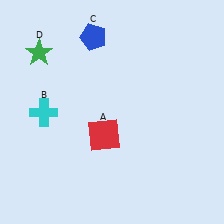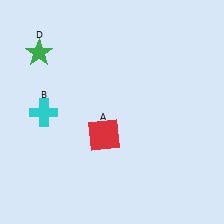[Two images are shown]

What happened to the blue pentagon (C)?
The blue pentagon (C) was removed in Image 2. It was in the top-left area of Image 1.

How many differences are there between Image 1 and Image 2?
There is 1 difference between the two images.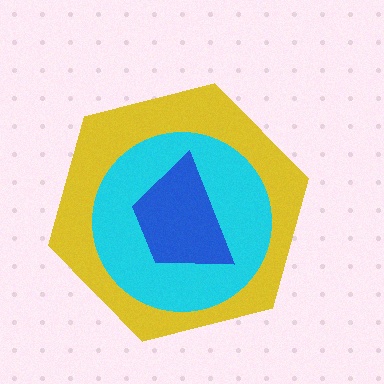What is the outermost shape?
The yellow hexagon.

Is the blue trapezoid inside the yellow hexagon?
Yes.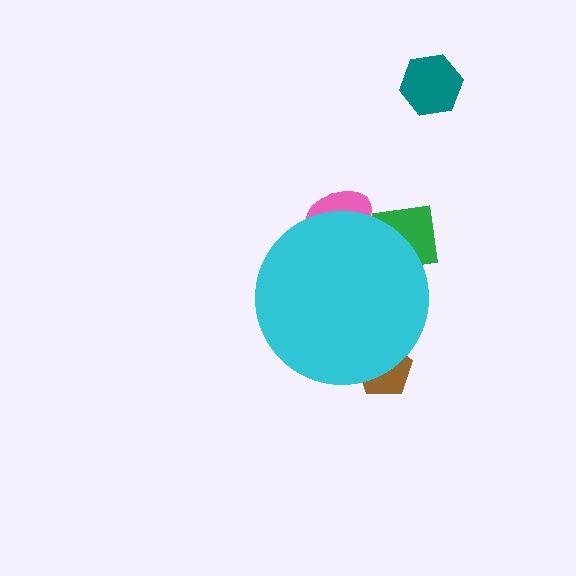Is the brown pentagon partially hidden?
Yes, the brown pentagon is partially hidden behind the cyan circle.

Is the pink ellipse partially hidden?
Yes, the pink ellipse is partially hidden behind the cyan circle.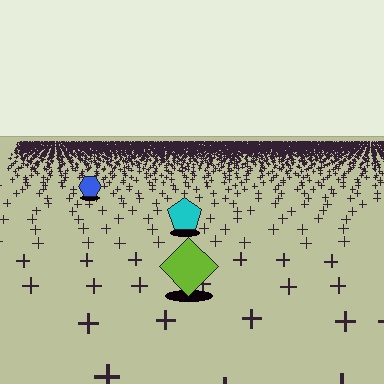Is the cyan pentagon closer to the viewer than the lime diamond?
No. The lime diamond is closer — you can tell from the texture gradient: the ground texture is coarser near it.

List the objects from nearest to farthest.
From nearest to farthest: the lime diamond, the cyan pentagon, the blue hexagon.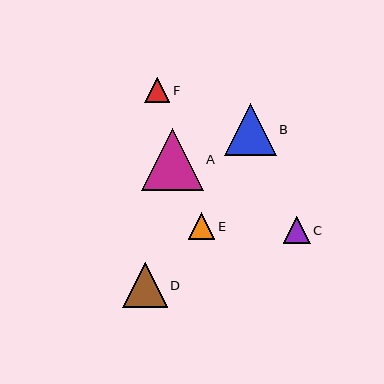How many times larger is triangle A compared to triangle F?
Triangle A is approximately 2.4 times the size of triangle F.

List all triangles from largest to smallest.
From largest to smallest: A, B, D, E, C, F.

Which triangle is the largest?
Triangle A is the largest with a size of approximately 62 pixels.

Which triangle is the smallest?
Triangle F is the smallest with a size of approximately 25 pixels.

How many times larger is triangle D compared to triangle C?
Triangle D is approximately 1.7 times the size of triangle C.